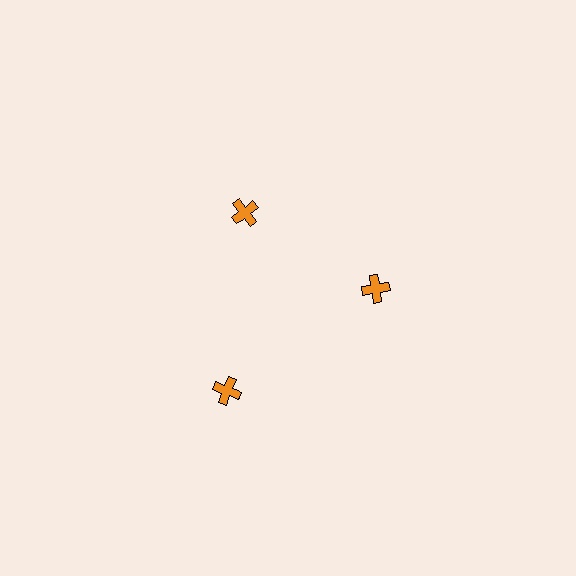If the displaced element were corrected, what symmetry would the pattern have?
It would have 3-fold rotational symmetry — the pattern would map onto itself every 120 degrees.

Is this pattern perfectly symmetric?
No. The 3 orange crosses are arranged in a ring, but one element near the 7 o'clock position is pushed outward from the center, breaking the 3-fold rotational symmetry.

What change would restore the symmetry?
The symmetry would be restored by moving it inward, back onto the ring so that all 3 crosses sit at equal angles and equal distance from the center.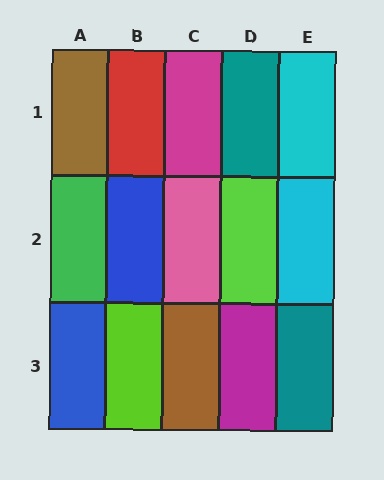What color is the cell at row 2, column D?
Lime.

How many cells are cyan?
2 cells are cyan.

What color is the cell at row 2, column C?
Pink.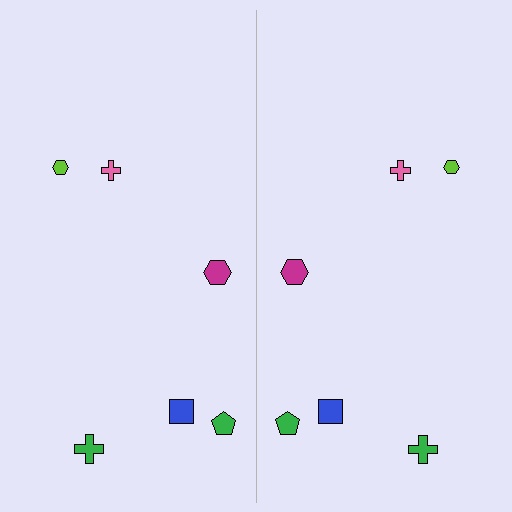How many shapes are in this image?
There are 12 shapes in this image.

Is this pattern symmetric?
Yes, this pattern has bilateral (reflection) symmetry.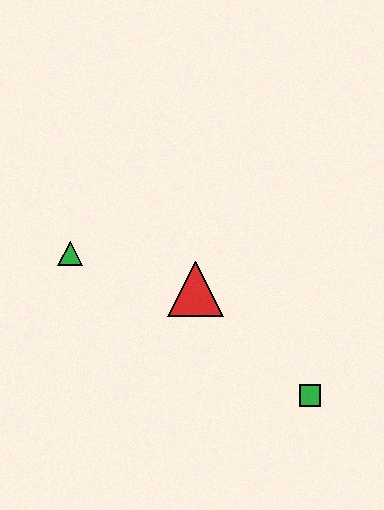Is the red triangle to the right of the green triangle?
Yes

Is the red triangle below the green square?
No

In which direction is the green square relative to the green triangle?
The green square is to the right of the green triangle.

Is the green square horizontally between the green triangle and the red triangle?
No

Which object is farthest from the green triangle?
The green square is farthest from the green triangle.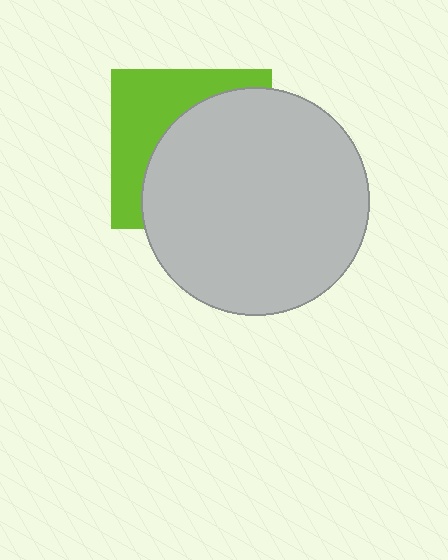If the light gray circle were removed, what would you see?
You would see the complete lime square.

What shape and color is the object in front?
The object in front is a light gray circle.